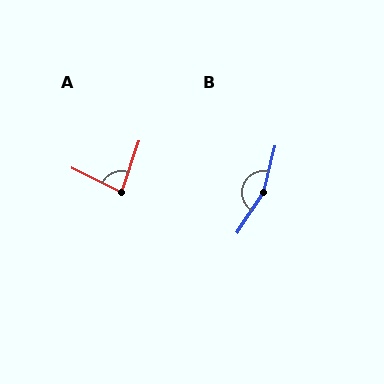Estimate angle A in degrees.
Approximately 83 degrees.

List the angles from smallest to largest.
A (83°), B (160°).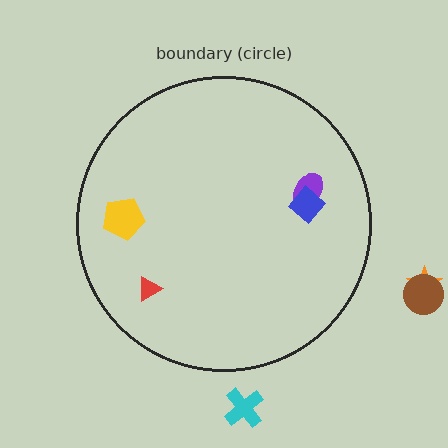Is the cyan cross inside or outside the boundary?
Outside.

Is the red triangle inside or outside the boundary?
Inside.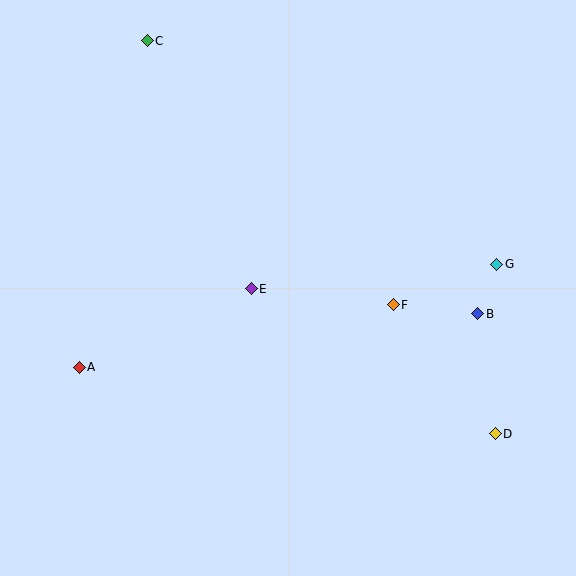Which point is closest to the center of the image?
Point E at (251, 289) is closest to the center.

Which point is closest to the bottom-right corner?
Point D is closest to the bottom-right corner.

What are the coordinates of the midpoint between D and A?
The midpoint between D and A is at (287, 400).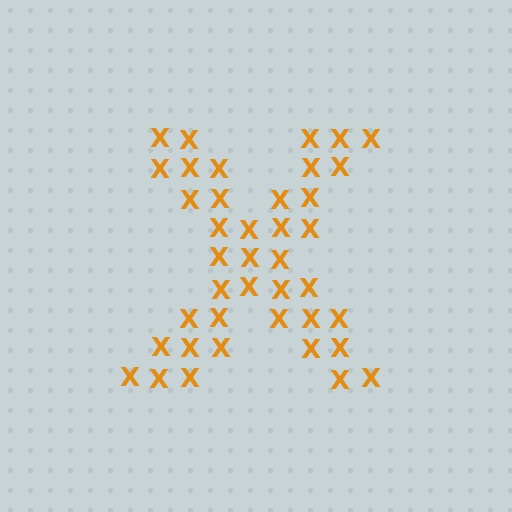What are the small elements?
The small elements are letter X's.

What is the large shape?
The large shape is the letter X.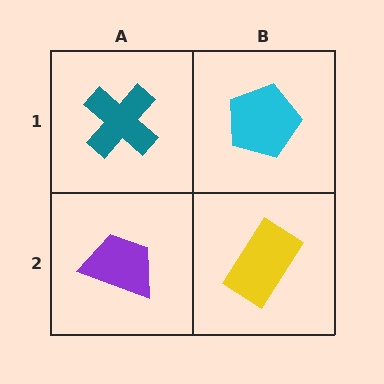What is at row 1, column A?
A teal cross.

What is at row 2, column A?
A purple trapezoid.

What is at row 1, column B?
A cyan pentagon.